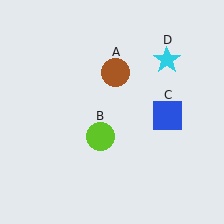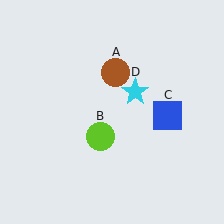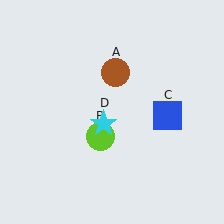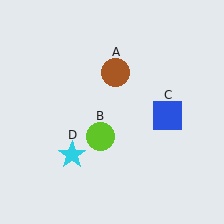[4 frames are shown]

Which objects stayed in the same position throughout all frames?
Brown circle (object A) and lime circle (object B) and blue square (object C) remained stationary.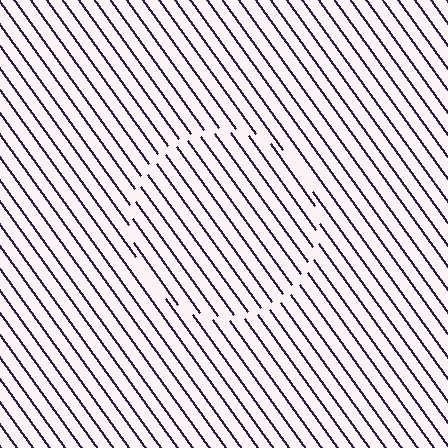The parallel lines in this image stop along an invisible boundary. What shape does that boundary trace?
An illusory circle. The interior of the shape contains the same grating, shifted by half a period — the contour is defined by the phase discontinuity where line-ends from the inner and outer gratings abut.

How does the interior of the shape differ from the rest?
The interior of the shape contains the same grating, shifted by half a period — the contour is defined by the phase discontinuity where line-ends from the inner and outer gratings abut.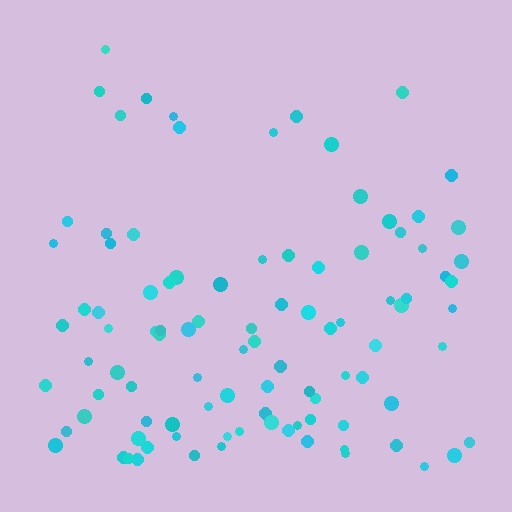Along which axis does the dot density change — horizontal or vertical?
Vertical.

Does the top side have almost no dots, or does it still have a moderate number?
Still a moderate number, just noticeably fewer than the bottom.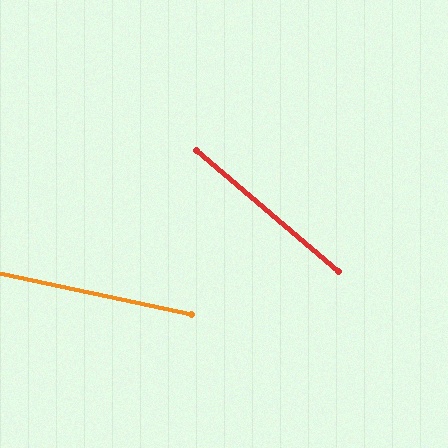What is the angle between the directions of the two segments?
Approximately 28 degrees.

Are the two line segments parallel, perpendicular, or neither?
Neither parallel nor perpendicular — they differ by about 28°.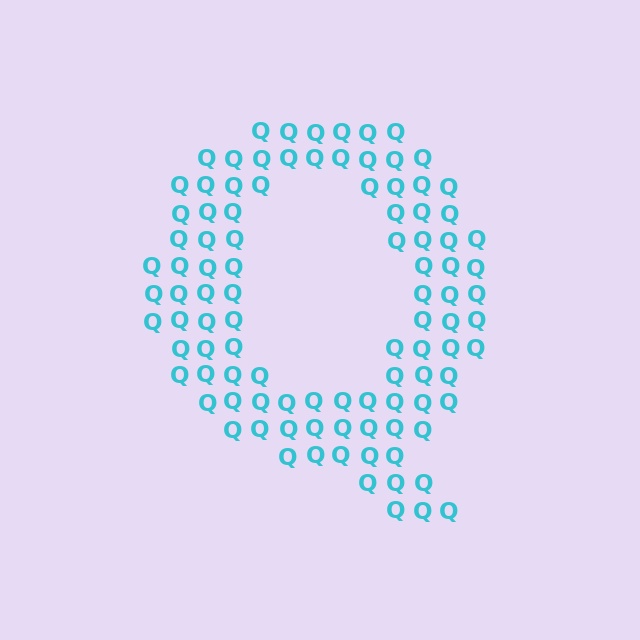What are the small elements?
The small elements are letter Q's.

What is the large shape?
The large shape is the letter Q.